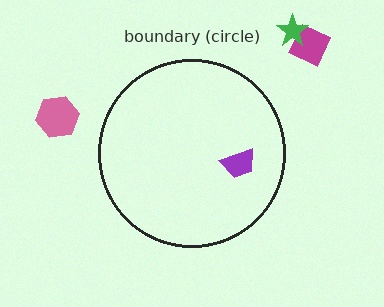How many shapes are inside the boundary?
1 inside, 3 outside.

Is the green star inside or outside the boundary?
Outside.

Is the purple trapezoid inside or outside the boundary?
Inside.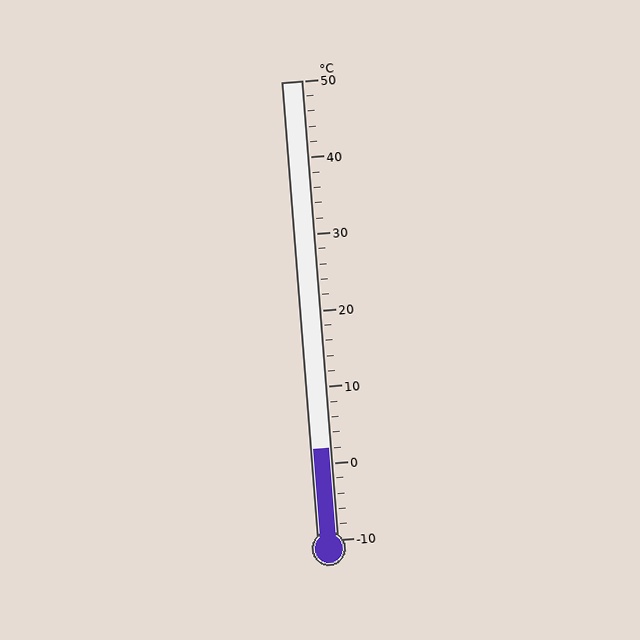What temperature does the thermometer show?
The thermometer shows approximately 2°C.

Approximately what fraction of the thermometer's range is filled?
The thermometer is filled to approximately 20% of its range.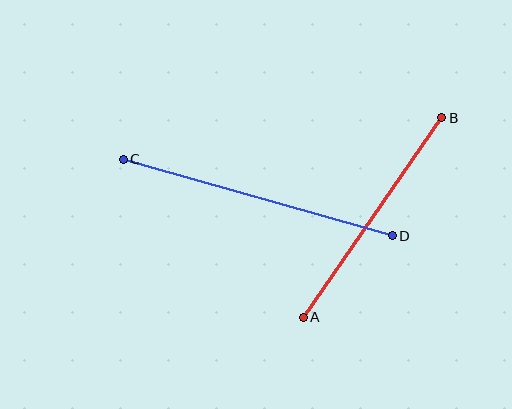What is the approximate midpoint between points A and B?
The midpoint is at approximately (373, 218) pixels.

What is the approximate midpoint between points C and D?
The midpoint is at approximately (258, 197) pixels.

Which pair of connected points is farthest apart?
Points C and D are farthest apart.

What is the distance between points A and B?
The distance is approximately 243 pixels.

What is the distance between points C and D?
The distance is approximately 280 pixels.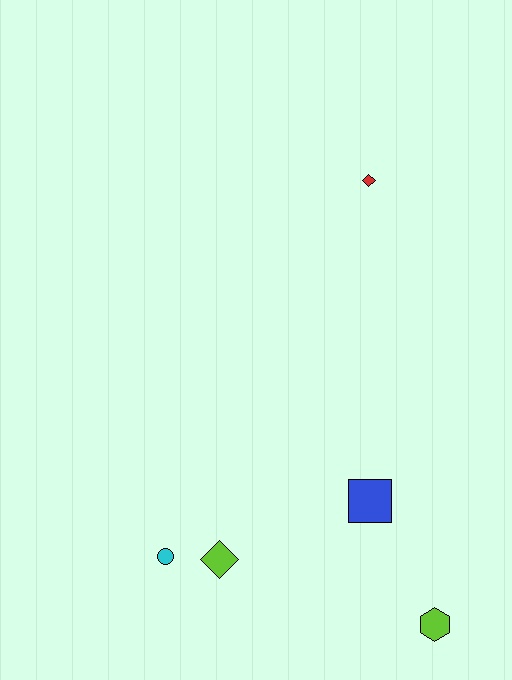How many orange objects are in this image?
There are no orange objects.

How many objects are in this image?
There are 5 objects.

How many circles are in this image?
There is 1 circle.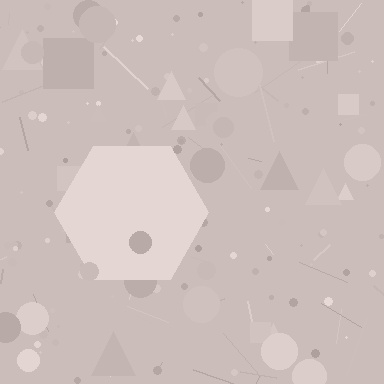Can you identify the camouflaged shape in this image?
The camouflaged shape is a hexagon.